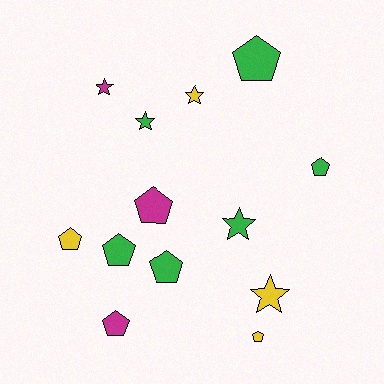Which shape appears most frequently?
Pentagon, with 8 objects.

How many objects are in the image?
There are 13 objects.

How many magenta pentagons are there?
There are 2 magenta pentagons.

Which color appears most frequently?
Green, with 6 objects.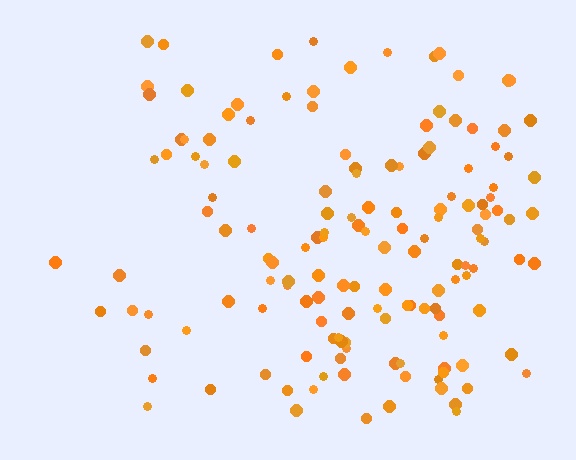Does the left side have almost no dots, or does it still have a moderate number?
Still a moderate number, just noticeably fewer than the right.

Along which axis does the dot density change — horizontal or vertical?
Horizontal.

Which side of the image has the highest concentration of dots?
The right.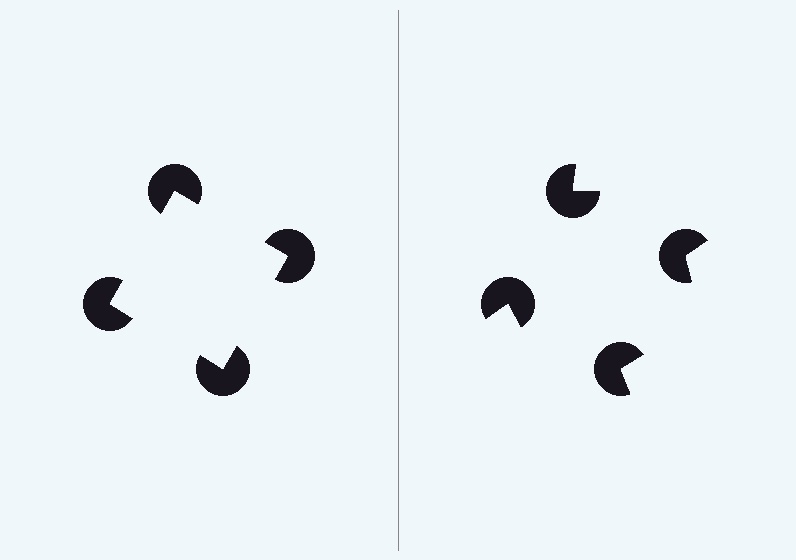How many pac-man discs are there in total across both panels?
8 — 4 on each side.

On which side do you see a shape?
An illusory square appears on the left side. On the right side the wedge cuts are rotated, so no coherent shape forms.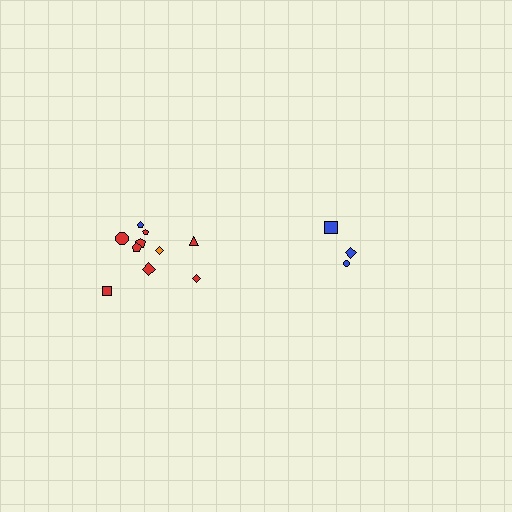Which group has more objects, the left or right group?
The left group.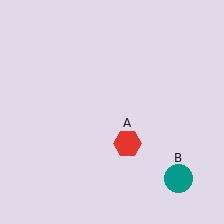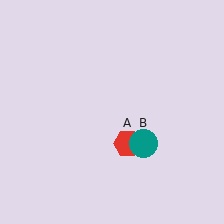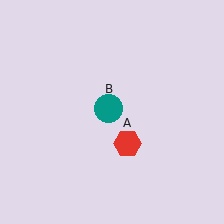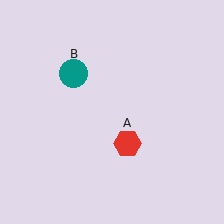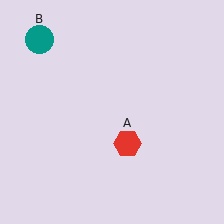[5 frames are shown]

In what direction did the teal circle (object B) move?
The teal circle (object B) moved up and to the left.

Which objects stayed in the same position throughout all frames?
Red hexagon (object A) remained stationary.